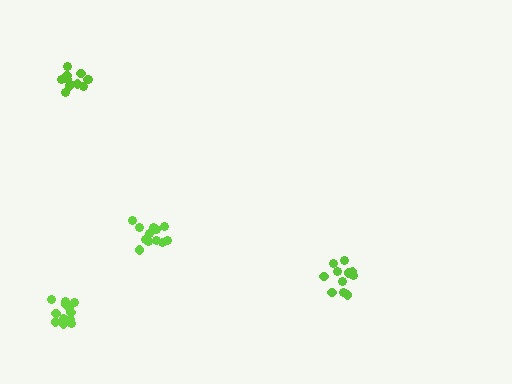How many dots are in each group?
Group 1: 13 dots, Group 2: 11 dots, Group 3: 13 dots, Group 4: 12 dots (49 total).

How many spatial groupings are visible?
There are 4 spatial groupings.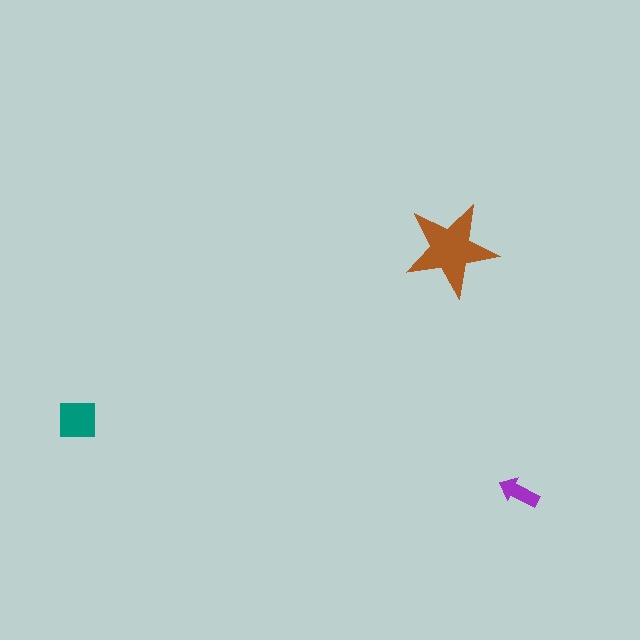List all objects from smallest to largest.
The purple arrow, the teal square, the brown star.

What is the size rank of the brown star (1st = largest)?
1st.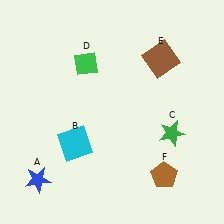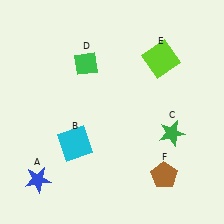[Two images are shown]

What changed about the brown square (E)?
In Image 1, E is brown. In Image 2, it changed to lime.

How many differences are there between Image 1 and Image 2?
There is 1 difference between the two images.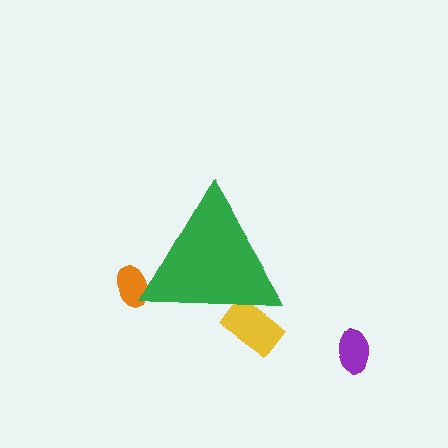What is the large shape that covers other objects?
A green triangle.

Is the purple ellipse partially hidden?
No, the purple ellipse is fully visible.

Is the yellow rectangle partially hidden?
Yes, the yellow rectangle is partially hidden behind the green triangle.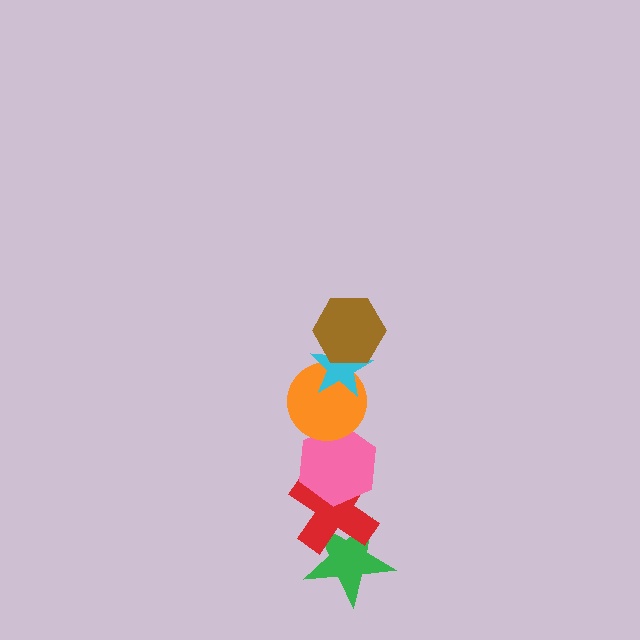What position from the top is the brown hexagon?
The brown hexagon is 1st from the top.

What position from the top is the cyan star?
The cyan star is 2nd from the top.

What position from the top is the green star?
The green star is 6th from the top.